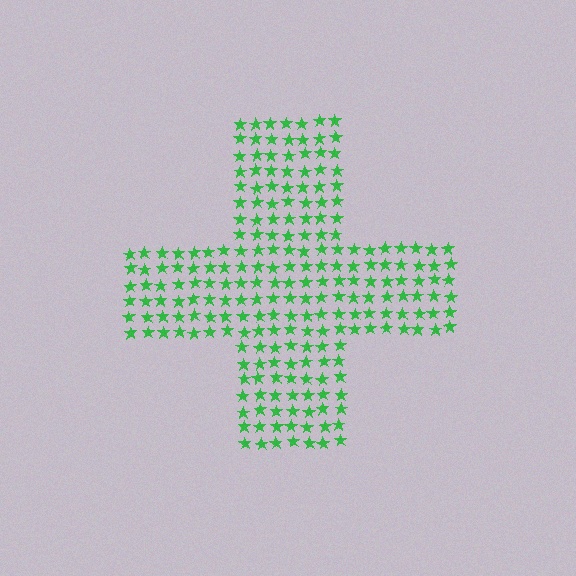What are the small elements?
The small elements are stars.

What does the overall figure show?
The overall figure shows a cross.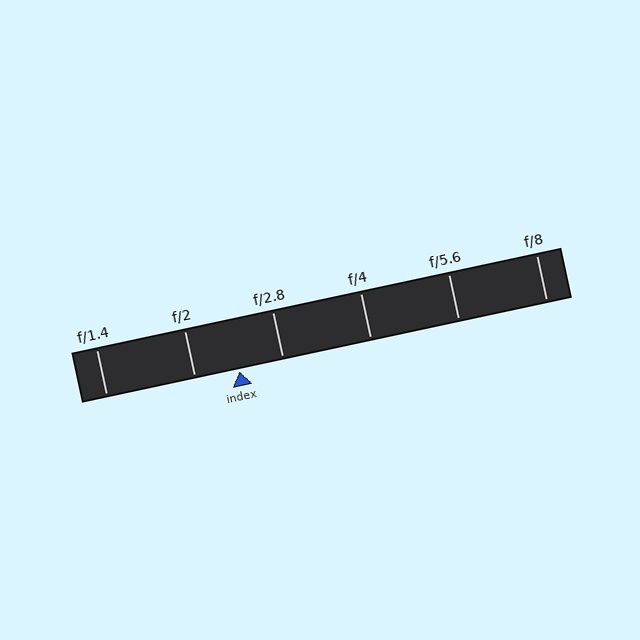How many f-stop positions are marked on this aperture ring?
There are 6 f-stop positions marked.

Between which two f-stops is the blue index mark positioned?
The index mark is between f/2 and f/2.8.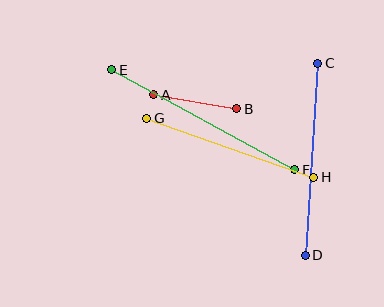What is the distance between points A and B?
The distance is approximately 84 pixels.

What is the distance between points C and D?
The distance is approximately 192 pixels.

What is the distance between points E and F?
The distance is approximately 208 pixels.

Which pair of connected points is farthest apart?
Points E and F are farthest apart.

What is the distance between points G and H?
The distance is approximately 177 pixels.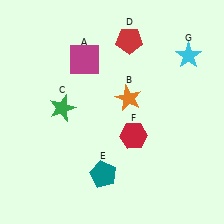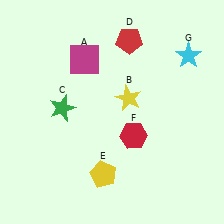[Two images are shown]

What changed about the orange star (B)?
In Image 1, B is orange. In Image 2, it changed to yellow.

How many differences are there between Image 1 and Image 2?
There are 2 differences between the two images.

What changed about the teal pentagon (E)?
In Image 1, E is teal. In Image 2, it changed to yellow.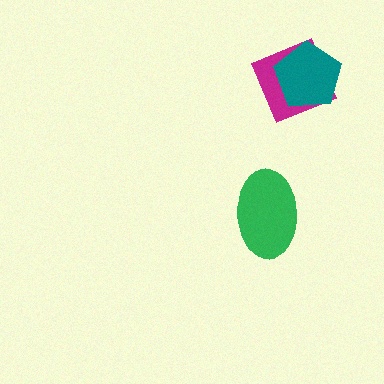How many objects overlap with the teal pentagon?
1 object overlaps with the teal pentagon.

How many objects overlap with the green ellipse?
0 objects overlap with the green ellipse.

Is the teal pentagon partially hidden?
No, no other shape covers it.